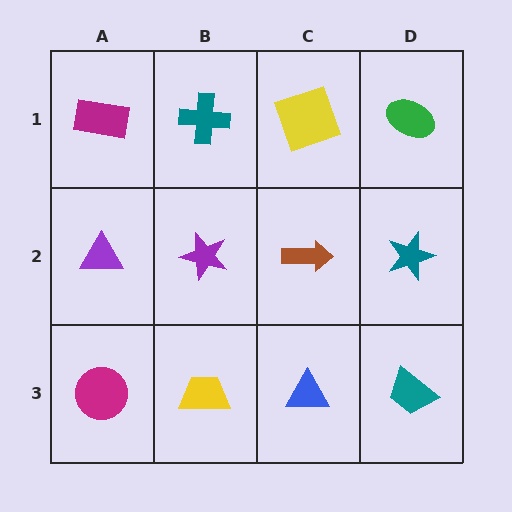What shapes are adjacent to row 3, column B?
A purple star (row 2, column B), a magenta circle (row 3, column A), a blue triangle (row 3, column C).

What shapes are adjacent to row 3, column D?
A teal star (row 2, column D), a blue triangle (row 3, column C).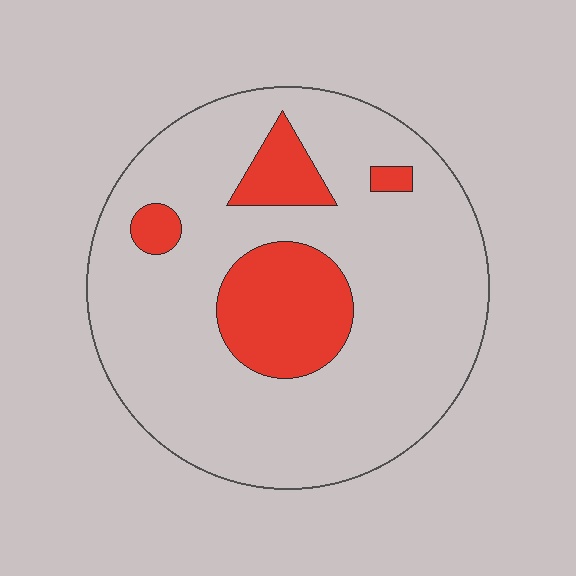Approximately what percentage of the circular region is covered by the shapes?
Approximately 20%.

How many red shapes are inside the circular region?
4.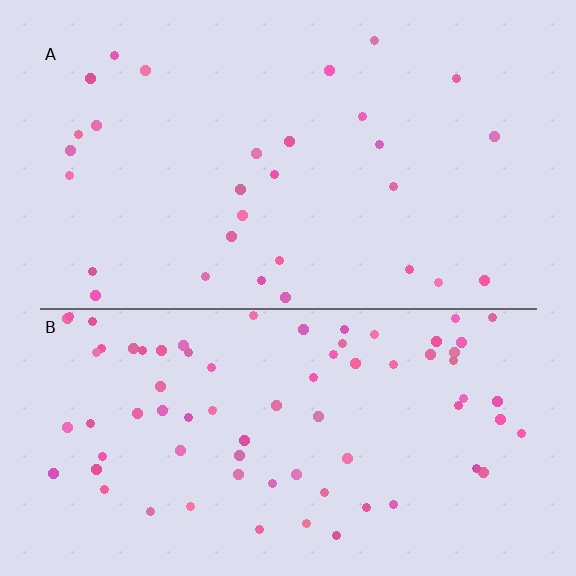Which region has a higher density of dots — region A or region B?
B (the bottom).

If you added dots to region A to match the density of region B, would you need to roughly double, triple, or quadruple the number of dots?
Approximately triple.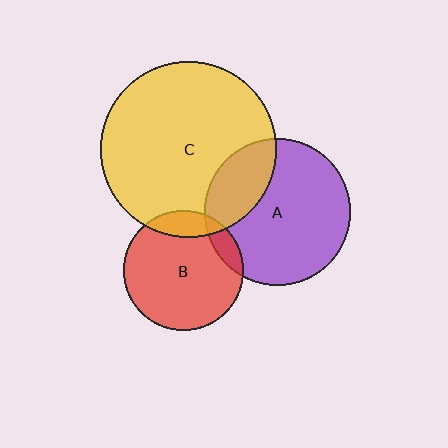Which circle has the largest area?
Circle C (yellow).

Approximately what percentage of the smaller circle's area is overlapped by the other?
Approximately 15%.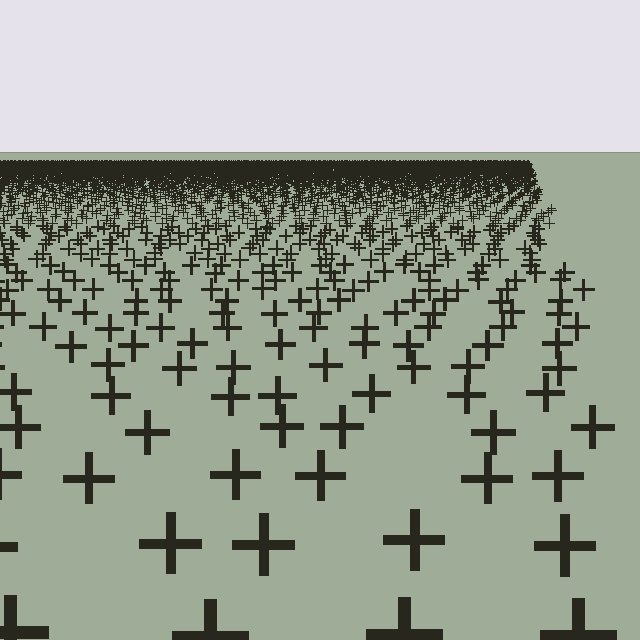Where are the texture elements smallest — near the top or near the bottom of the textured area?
Near the top.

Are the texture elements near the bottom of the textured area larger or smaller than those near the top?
Larger. Near the bottom, elements are closer to the viewer and appear at a bigger on-screen size.